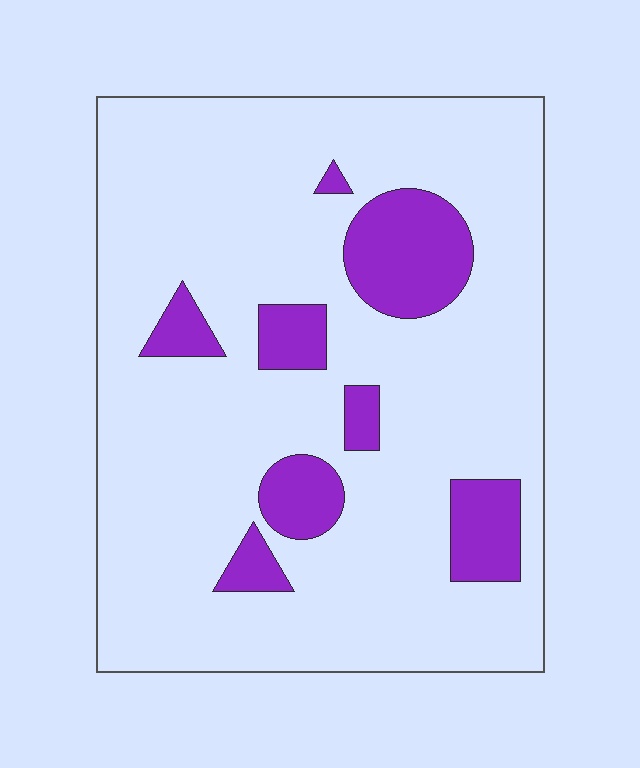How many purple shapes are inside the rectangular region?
8.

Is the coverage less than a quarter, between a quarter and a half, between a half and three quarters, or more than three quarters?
Less than a quarter.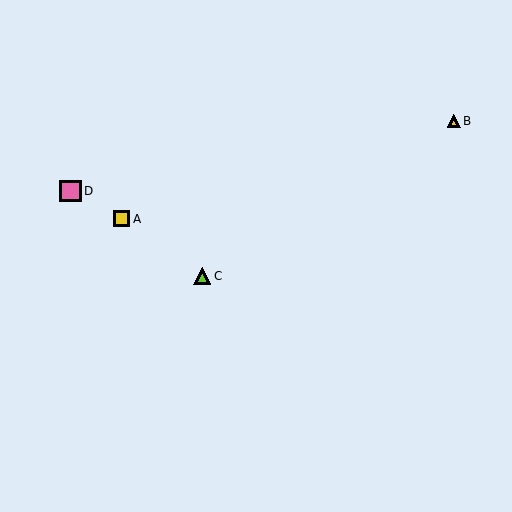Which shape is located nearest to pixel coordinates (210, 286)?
The lime triangle (labeled C) at (202, 276) is nearest to that location.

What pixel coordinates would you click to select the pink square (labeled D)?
Click at (70, 191) to select the pink square D.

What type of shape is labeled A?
Shape A is a yellow square.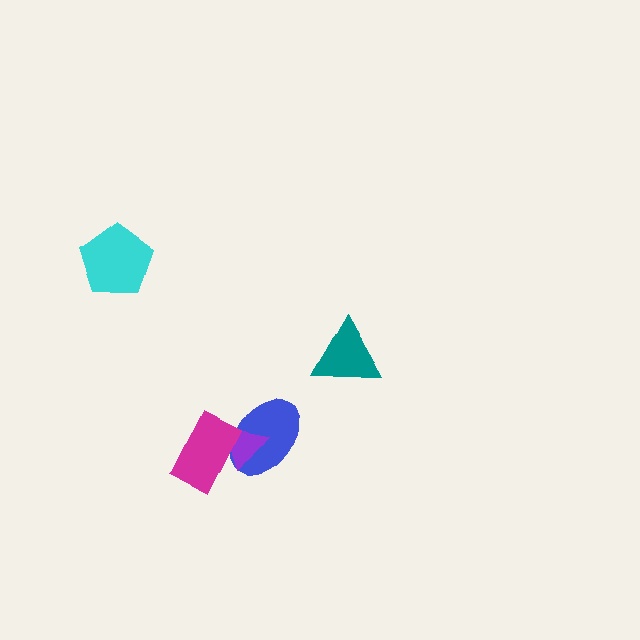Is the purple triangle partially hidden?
Yes, it is partially covered by another shape.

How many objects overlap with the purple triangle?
2 objects overlap with the purple triangle.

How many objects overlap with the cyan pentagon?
0 objects overlap with the cyan pentagon.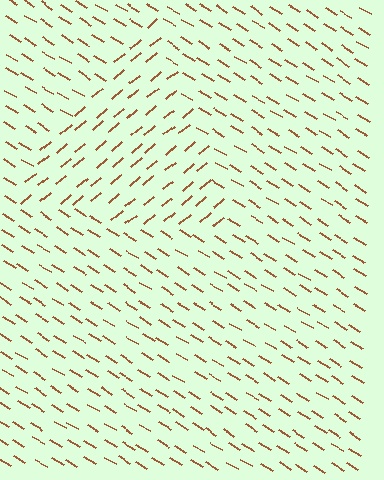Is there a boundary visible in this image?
Yes, there is a texture boundary formed by a change in line orientation.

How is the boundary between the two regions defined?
The boundary is defined purely by a change in line orientation (approximately 71 degrees difference). All lines are the same color and thickness.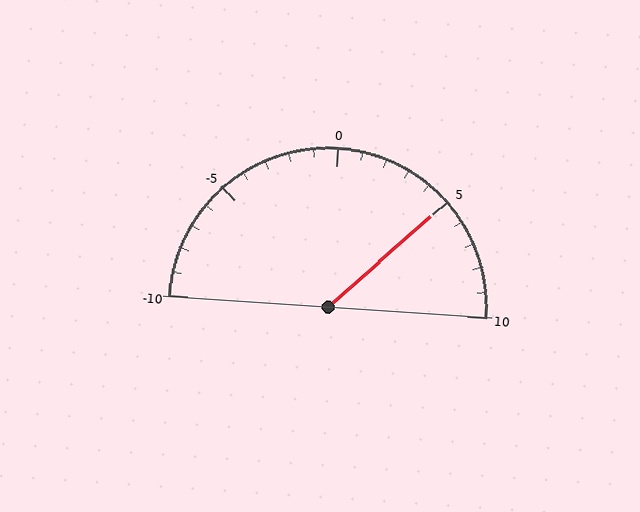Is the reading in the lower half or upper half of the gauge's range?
The reading is in the upper half of the range (-10 to 10).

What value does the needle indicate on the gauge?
The needle indicates approximately 5.